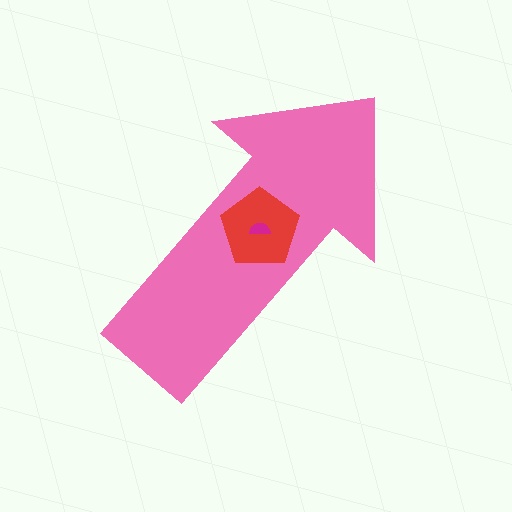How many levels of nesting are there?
3.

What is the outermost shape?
The pink arrow.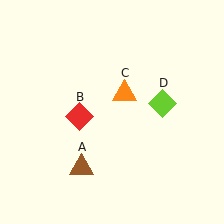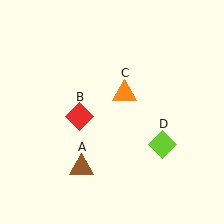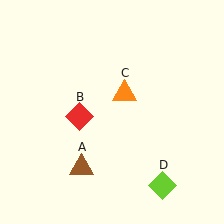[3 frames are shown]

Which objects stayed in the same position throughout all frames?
Brown triangle (object A) and red diamond (object B) and orange triangle (object C) remained stationary.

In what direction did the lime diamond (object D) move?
The lime diamond (object D) moved down.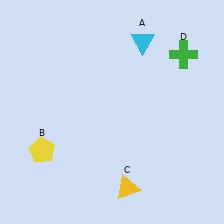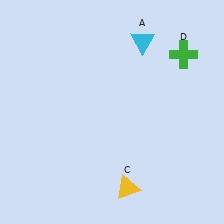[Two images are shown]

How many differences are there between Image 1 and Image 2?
There is 1 difference between the two images.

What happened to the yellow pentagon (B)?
The yellow pentagon (B) was removed in Image 2. It was in the bottom-left area of Image 1.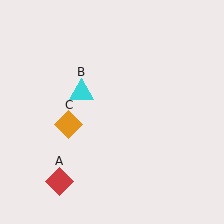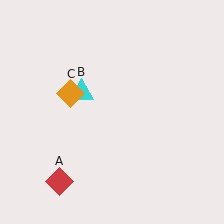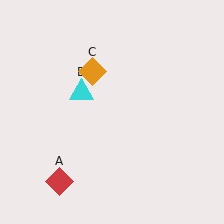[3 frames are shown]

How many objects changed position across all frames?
1 object changed position: orange diamond (object C).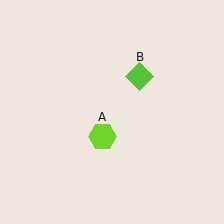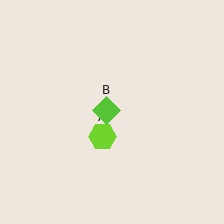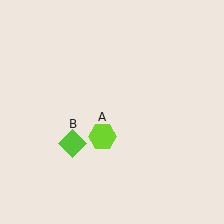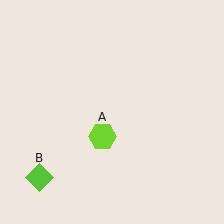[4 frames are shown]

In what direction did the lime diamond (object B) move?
The lime diamond (object B) moved down and to the left.